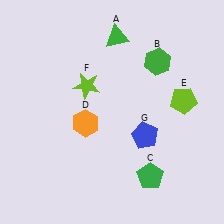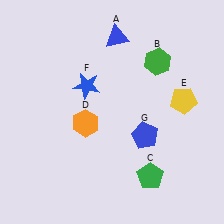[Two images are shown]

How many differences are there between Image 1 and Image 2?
There are 3 differences between the two images.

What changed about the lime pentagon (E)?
In Image 1, E is lime. In Image 2, it changed to yellow.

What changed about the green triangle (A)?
In Image 1, A is green. In Image 2, it changed to blue.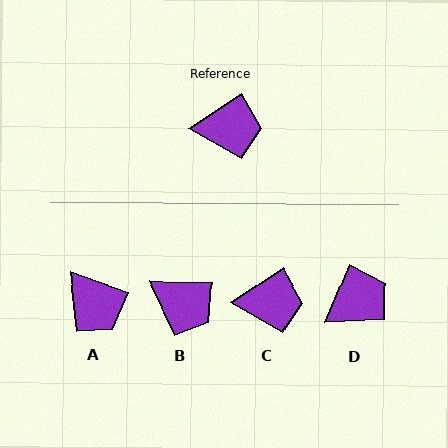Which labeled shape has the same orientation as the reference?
C.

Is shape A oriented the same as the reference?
No, it is off by about 53 degrees.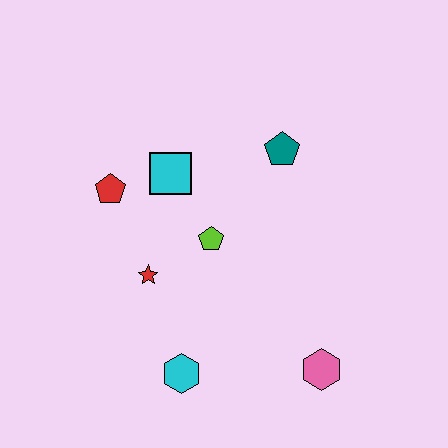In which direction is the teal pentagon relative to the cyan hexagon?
The teal pentagon is above the cyan hexagon.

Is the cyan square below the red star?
No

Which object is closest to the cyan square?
The red pentagon is closest to the cyan square.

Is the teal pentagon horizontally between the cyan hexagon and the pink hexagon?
Yes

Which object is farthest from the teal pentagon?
The cyan hexagon is farthest from the teal pentagon.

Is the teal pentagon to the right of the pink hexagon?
No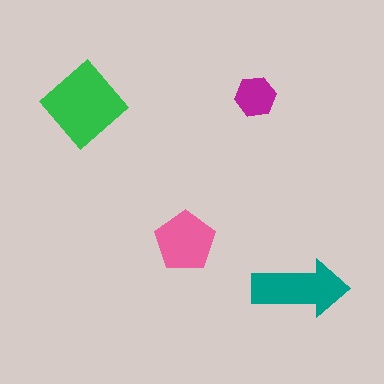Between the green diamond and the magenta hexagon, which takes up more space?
The green diamond.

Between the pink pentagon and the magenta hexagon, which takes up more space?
The pink pentagon.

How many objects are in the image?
There are 4 objects in the image.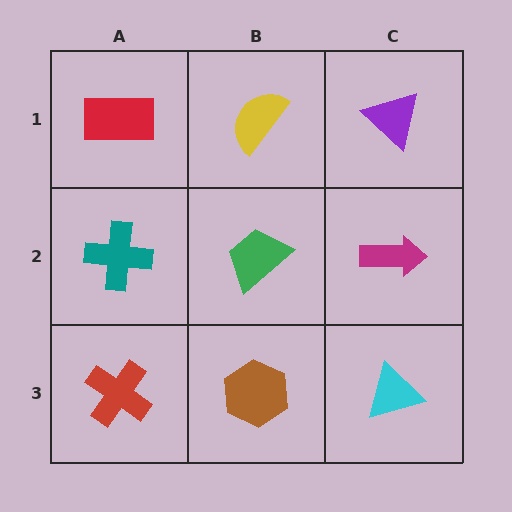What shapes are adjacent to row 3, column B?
A green trapezoid (row 2, column B), a red cross (row 3, column A), a cyan triangle (row 3, column C).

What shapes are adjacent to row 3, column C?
A magenta arrow (row 2, column C), a brown hexagon (row 3, column B).